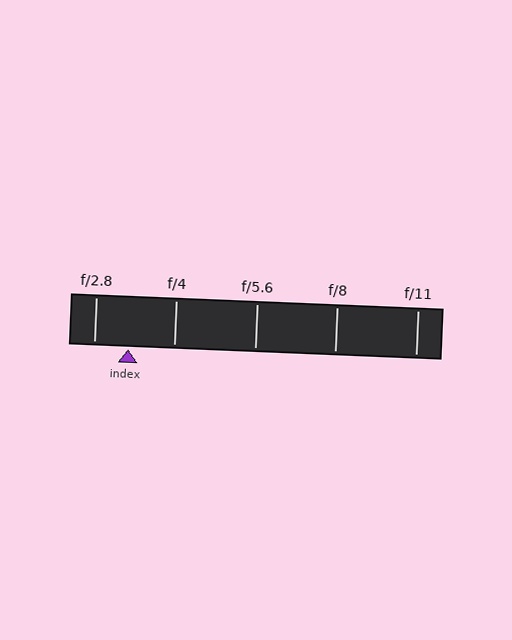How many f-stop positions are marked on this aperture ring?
There are 5 f-stop positions marked.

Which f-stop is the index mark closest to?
The index mark is closest to f/2.8.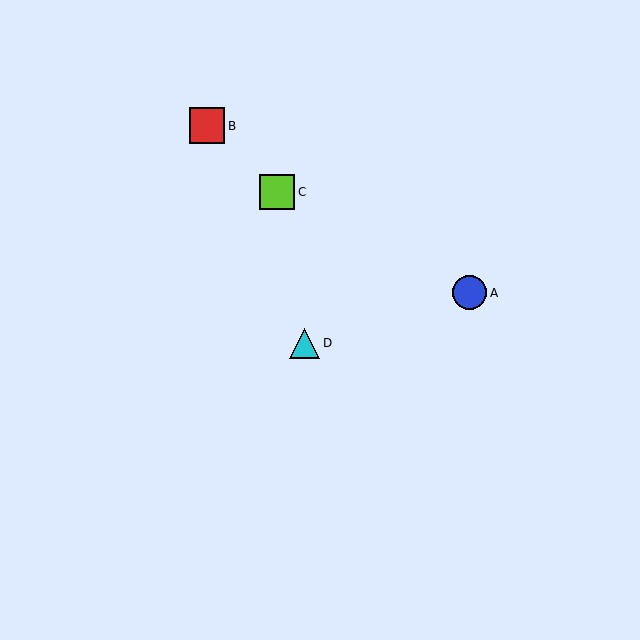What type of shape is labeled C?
Shape C is a lime square.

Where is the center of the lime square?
The center of the lime square is at (277, 192).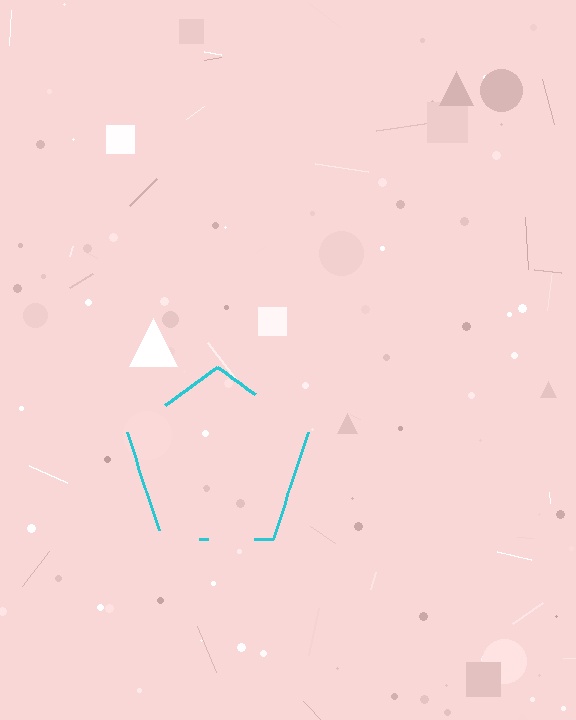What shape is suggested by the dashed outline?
The dashed outline suggests a pentagon.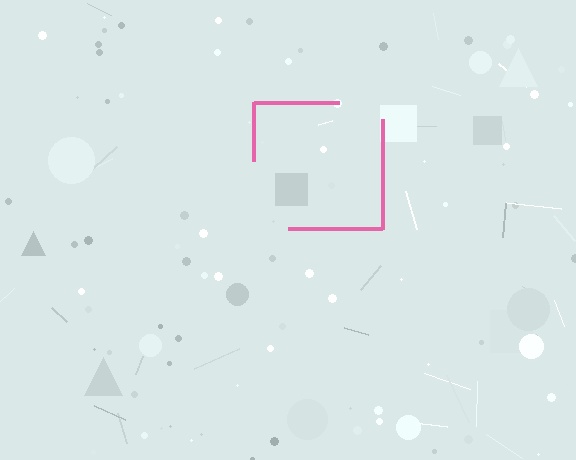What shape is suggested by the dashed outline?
The dashed outline suggests a square.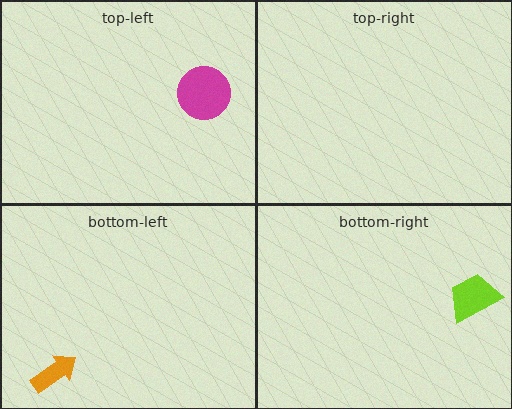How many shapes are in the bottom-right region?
1.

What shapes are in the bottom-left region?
The orange arrow.